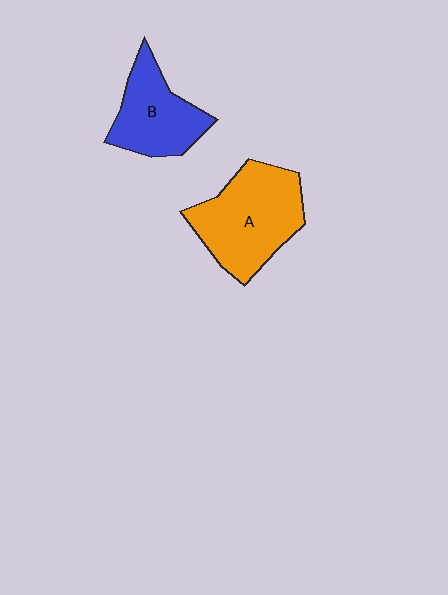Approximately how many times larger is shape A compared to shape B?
Approximately 1.4 times.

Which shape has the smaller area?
Shape B (blue).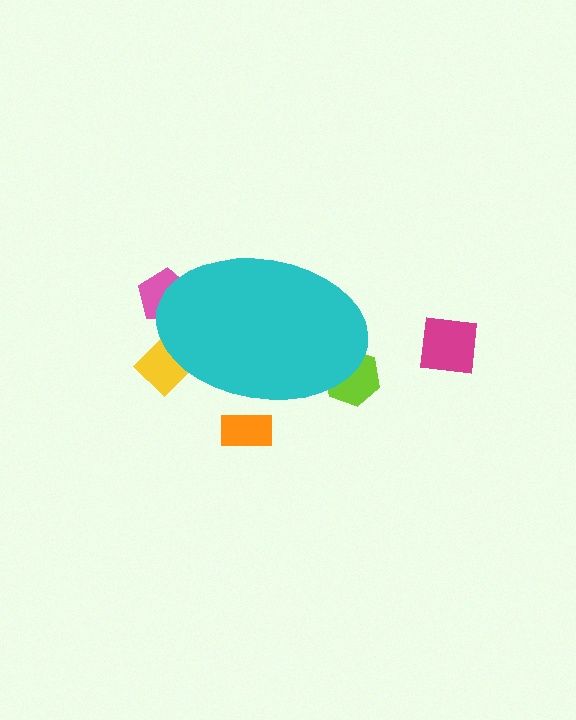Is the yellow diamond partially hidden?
Yes, the yellow diamond is partially hidden behind the cyan ellipse.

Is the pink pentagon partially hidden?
Yes, the pink pentagon is partially hidden behind the cyan ellipse.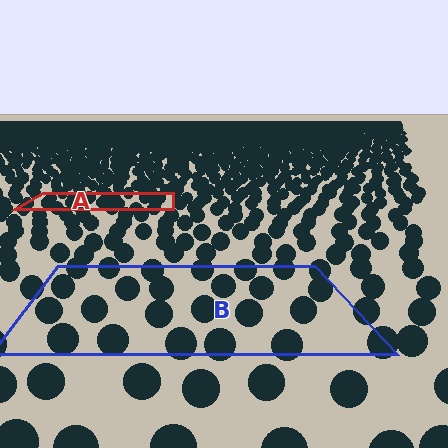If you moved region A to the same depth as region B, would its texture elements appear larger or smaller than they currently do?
They would appear larger. At a closer depth, the same texture elements are projected at a bigger on-screen size.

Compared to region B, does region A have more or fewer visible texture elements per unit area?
Region A has more texture elements per unit area — they are packed more densely because it is farther away.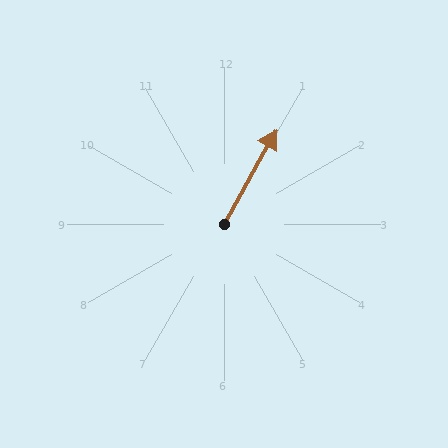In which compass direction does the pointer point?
Northeast.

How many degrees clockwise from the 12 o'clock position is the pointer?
Approximately 29 degrees.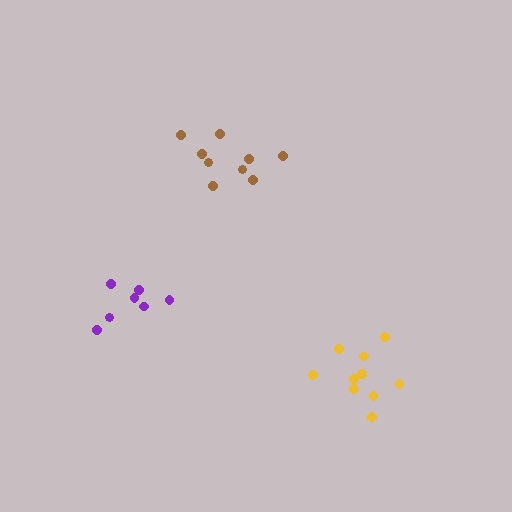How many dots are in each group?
Group 1: 10 dots, Group 2: 9 dots, Group 3: 7 dots (26 total).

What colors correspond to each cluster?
The clusters are colored: yellow, brown, purple.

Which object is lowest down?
The yellow cluster is bottommost.